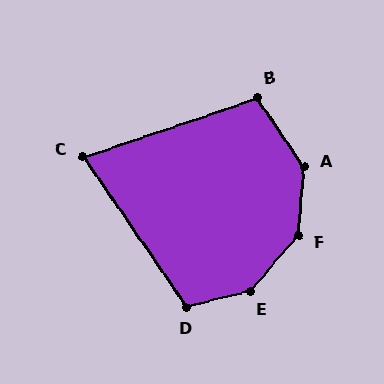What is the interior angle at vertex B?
Approximately 105 degrees (obtuse).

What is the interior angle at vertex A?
Approximately 141 degrees (obtuse).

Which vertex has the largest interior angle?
E, at approximately 145 degrees.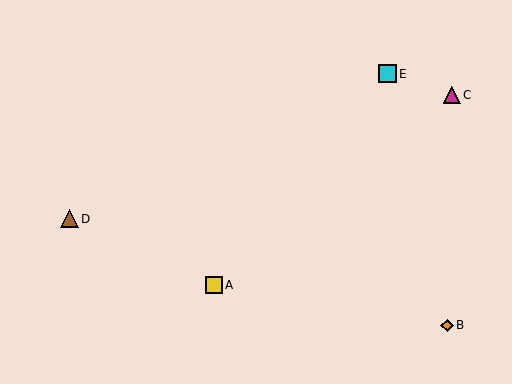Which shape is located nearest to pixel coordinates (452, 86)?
The magenta triangle (labeled C) at (452, 95) is nearest to that location.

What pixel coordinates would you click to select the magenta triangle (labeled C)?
Click at (452, 95) to select the magenta triangle C.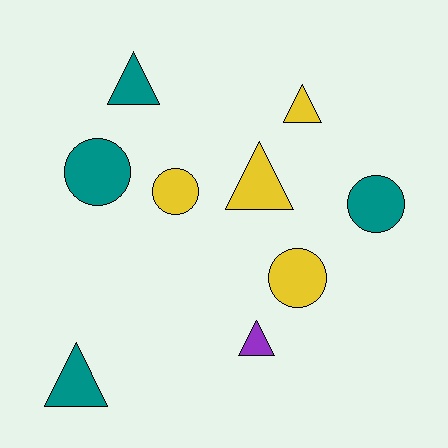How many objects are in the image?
There are 9 objects.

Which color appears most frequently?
Yellow, with 4 objects.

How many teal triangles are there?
There are 2 teal triangles.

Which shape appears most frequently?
Triangle, with 5 objects.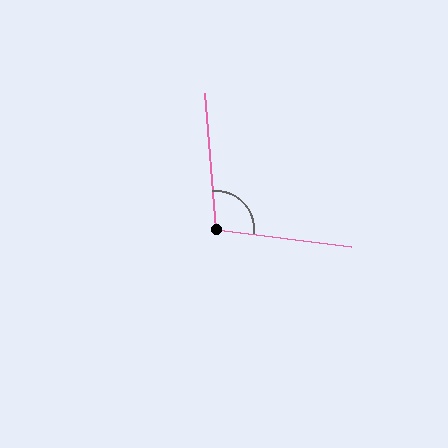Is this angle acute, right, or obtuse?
It is obtuse.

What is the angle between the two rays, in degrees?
Approximately 102 degrees.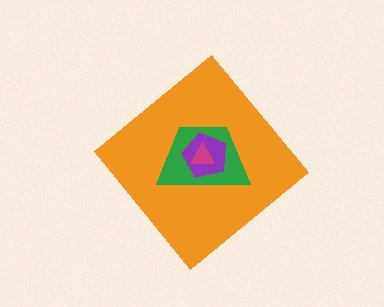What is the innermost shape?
The magenta triangle.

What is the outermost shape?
The orange diamond.